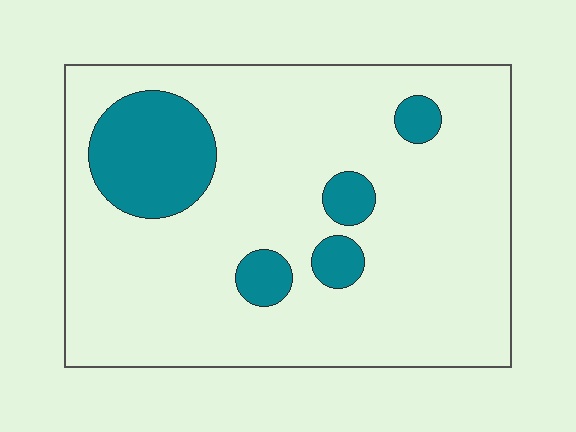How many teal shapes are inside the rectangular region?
5.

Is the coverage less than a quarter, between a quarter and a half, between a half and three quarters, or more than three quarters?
Less than a quarter.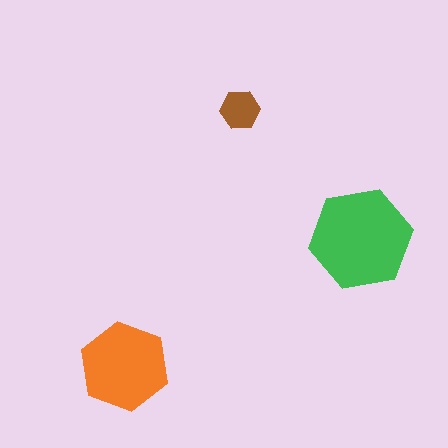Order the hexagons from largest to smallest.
the green one, the orange one, the brown one.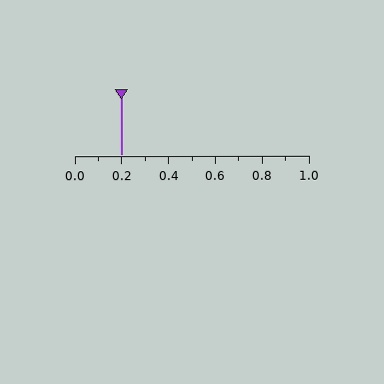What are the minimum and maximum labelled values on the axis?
The axis runs from 0.0 to 1.0.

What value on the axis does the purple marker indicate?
The marker indicates approximately 0.2.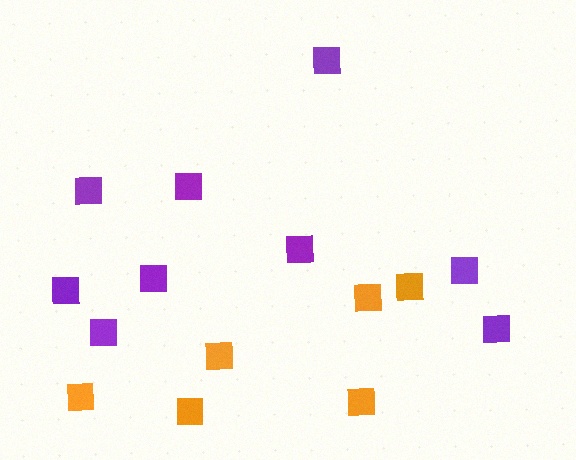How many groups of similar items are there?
There are 2 groups: one group of orange squares (6) and one group of purple squares (9).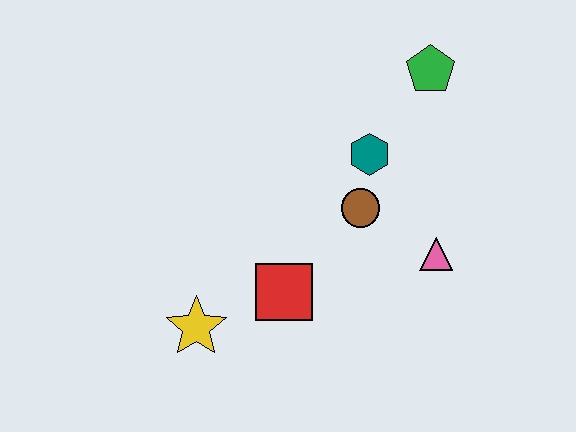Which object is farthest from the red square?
The green pentagon is farthest from the red square.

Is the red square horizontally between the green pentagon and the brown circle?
No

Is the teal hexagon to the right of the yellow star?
Yes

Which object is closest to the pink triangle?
The brown circle is closest to the pink triangle.